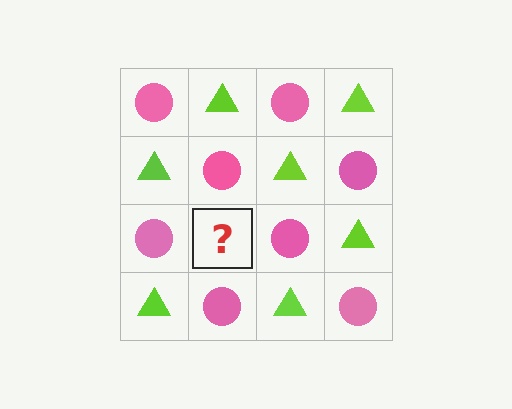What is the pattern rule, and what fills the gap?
The rule is that it alternates pink circle and lime triangle in a checkerboard pattern. The gap should be filled with a lime triangle.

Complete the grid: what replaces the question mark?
The question mark should be replaced with a lime triangle.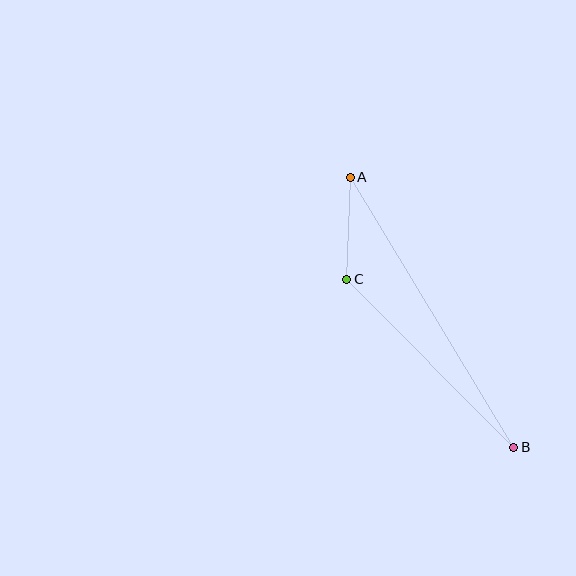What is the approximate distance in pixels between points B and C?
The distance between B and C is approximately 237 pixels.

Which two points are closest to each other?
Points A and C are closest to each other.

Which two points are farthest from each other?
Points A and B are farthest from each other.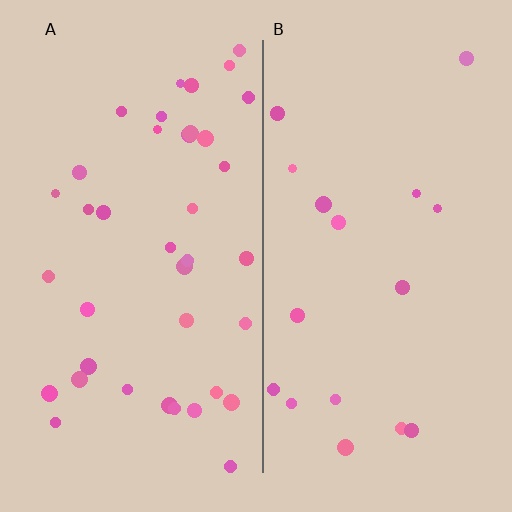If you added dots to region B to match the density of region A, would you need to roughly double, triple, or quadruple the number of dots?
Approximately double.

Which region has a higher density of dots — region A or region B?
A (the left).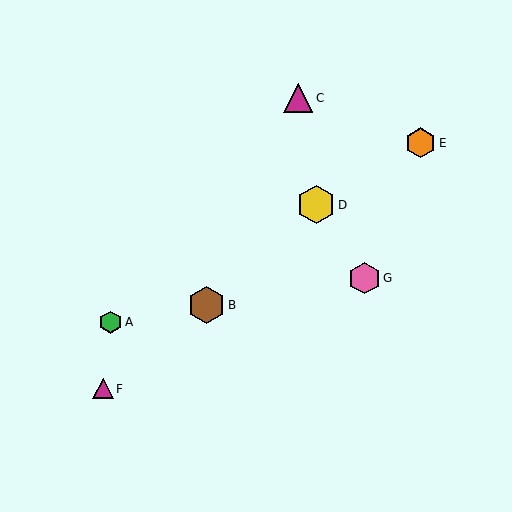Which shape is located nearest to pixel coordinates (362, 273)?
The pink hexagon (labeled G) at (364, 278) is nearest to that location.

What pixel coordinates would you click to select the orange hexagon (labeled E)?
Click at (421, 143) to select the orange hexagon E.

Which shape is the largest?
The yellow hexagon (labeled D) is the largest.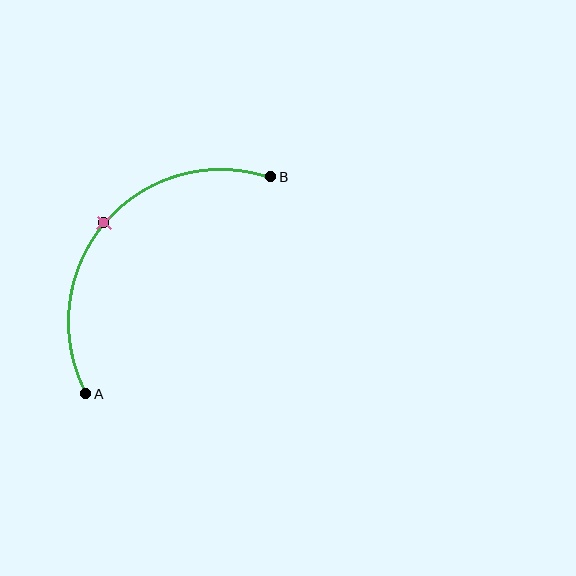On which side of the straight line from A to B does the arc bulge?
The arc bulges above and to the left of the straight line connecting A and B.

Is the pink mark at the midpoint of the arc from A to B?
Yes. The pink mark lies on the arc at equal arc-length from both A and B — it is the arc midpoint.